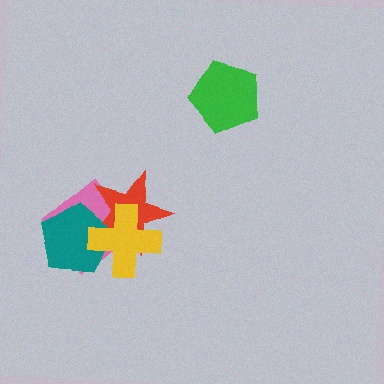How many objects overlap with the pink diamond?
3 objects overlap with the pink diamond.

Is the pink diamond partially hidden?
Yes, it is partially covered by another shape.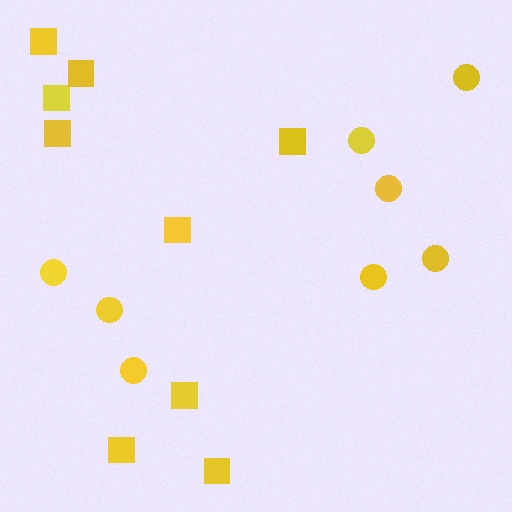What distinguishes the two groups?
There are 2 groups: one group of circles (8) and one group of squares (9).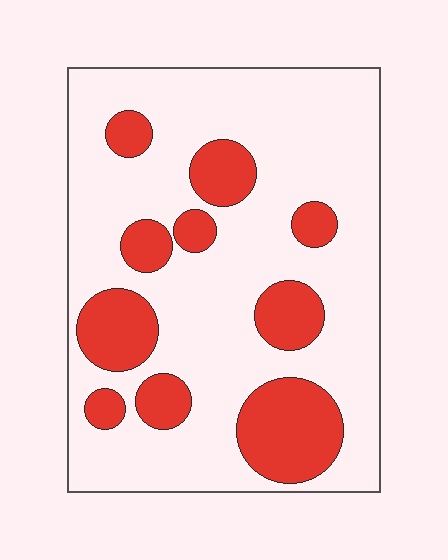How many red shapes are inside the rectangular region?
10.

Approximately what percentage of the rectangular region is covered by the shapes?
Approximately 25%.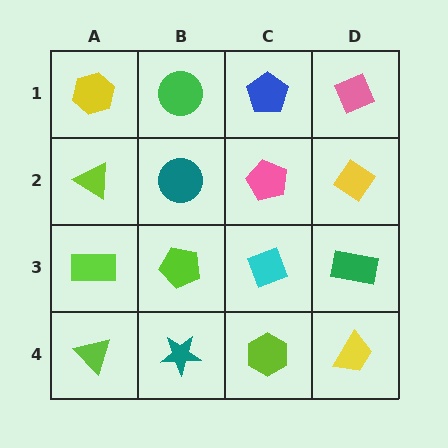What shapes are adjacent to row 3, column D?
A yellow diamond (row 2, column D), a yellow trapezoid (row 4, column D), a cyan diamond (row 3, column C).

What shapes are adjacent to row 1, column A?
A lime triangle (row 2, column A), a green circle (row 1, column B).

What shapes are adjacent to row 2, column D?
A pink diamond (row 1, column D), a green rectangle (row 3, column D), a pink pentagon (row 2, column C).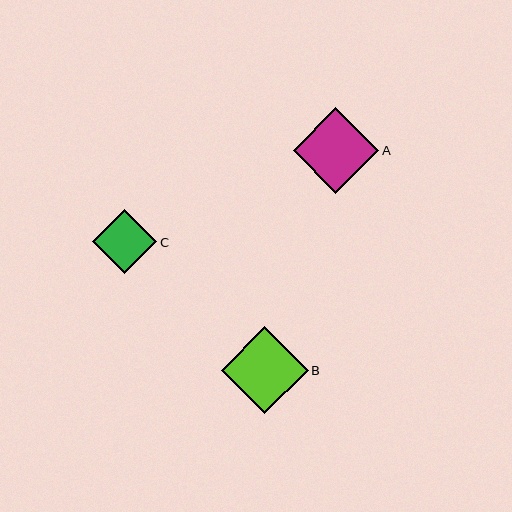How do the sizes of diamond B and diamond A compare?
Diamond B and diamond A are approximately the same size.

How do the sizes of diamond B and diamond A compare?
Diamond B and diamond A are approximately the same size.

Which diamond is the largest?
Diamond B is the largest with a size of approximately 87 pixels.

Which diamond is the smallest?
Diamond C is the smallest with a size of approximately 64 pixels.